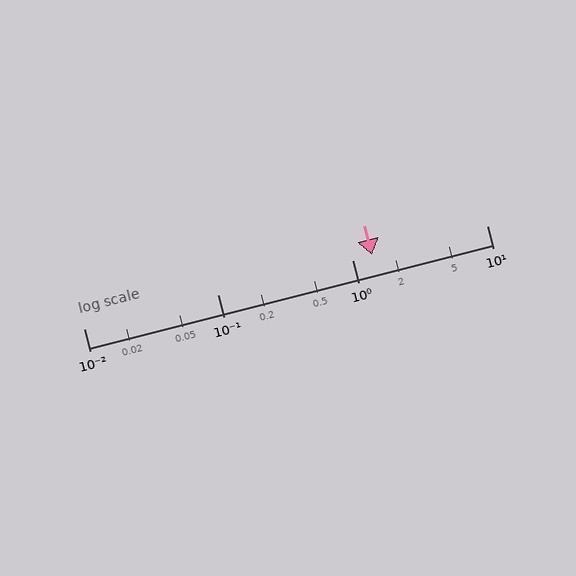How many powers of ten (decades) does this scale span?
The scale spans 3 decades, from 0.01 to 10.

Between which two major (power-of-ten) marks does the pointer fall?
The pointer is between 1 and 10.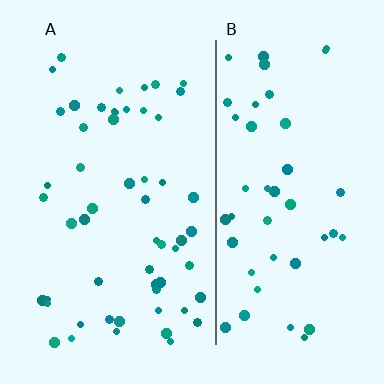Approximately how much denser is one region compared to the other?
Approximately 1.2× — region A over region B.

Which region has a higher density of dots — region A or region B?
A (the left).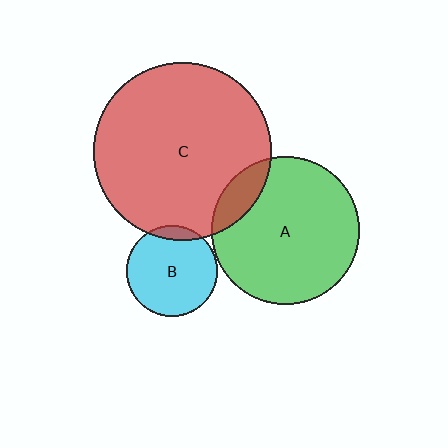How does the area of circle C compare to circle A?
Approximately 1.4 times.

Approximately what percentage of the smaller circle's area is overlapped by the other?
Approximately 10%.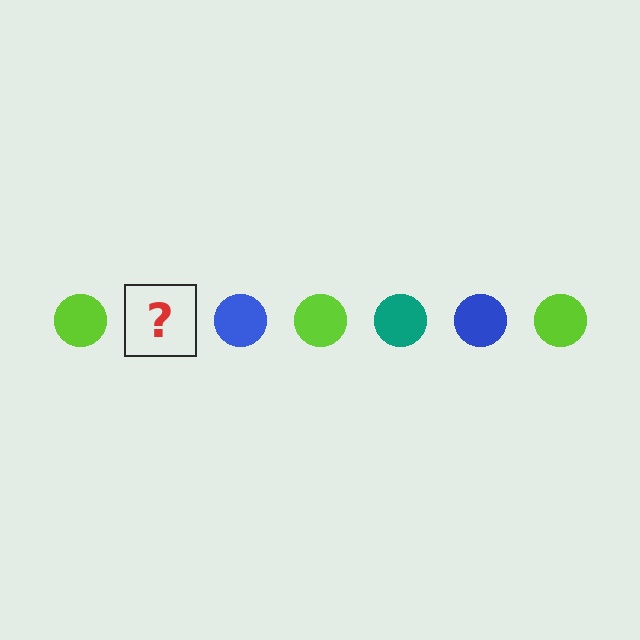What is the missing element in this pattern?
The missing element is a teal circle.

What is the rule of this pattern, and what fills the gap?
The rule is that the pattern cycles through lime, teal, blue circles. The gap should be filled with a teal circle.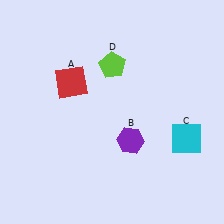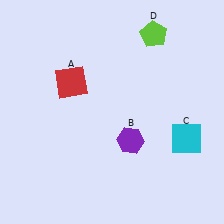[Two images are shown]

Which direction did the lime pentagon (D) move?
The lime pentagon (D) moved right.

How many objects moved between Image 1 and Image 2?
1 object moved between the two images.